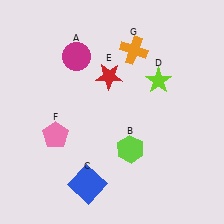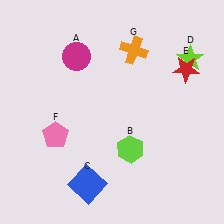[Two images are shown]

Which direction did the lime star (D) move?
The lime star (D) moved right.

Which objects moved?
The objects that moved are: the lime star (D), the red star (E).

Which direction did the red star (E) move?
The red star (E) moved right.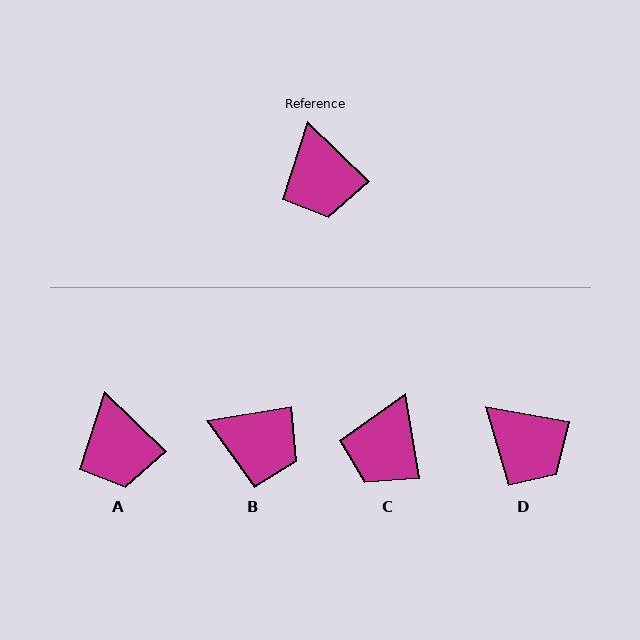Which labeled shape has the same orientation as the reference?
A.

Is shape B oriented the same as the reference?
No, it is off by about 53 degrees.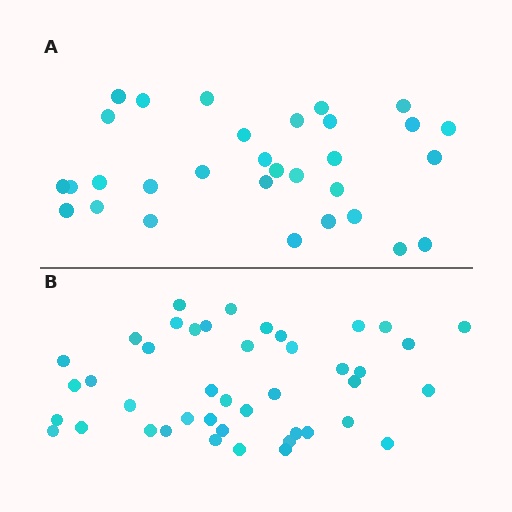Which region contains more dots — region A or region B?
Region B (the bottom region) has more dots.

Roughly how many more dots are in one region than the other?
Region B has roughly 12 or so more dots than region A.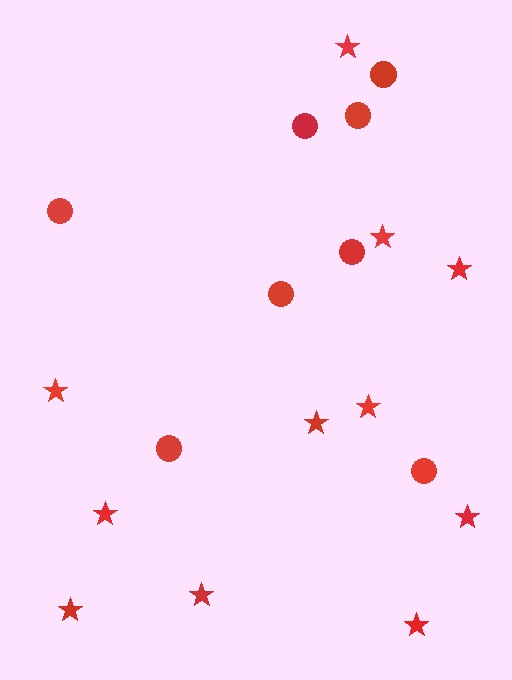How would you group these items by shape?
There are 2 groups: one group of circles (8) and one group of stars (11).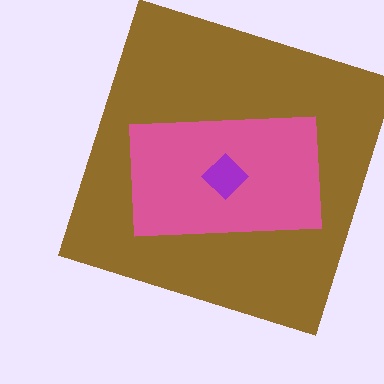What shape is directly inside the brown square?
The pink rectangle.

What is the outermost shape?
The brown square.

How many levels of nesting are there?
3.